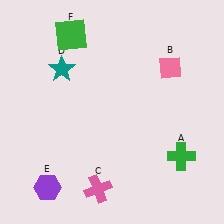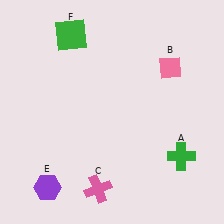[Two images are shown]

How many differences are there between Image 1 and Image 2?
There is 1 difference between the two images.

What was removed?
The teal star (D) was removed in Image 2.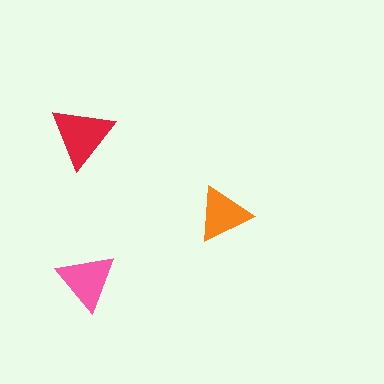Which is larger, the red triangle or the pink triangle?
The red one.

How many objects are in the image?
There are 3 objects in the image.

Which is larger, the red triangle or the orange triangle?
The red one.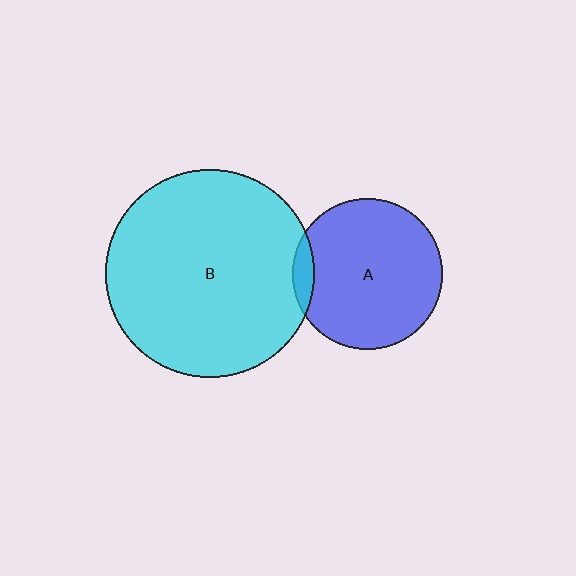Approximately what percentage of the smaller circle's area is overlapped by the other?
Approximately 5%.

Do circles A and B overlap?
Yes.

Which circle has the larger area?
Circle B (cyan).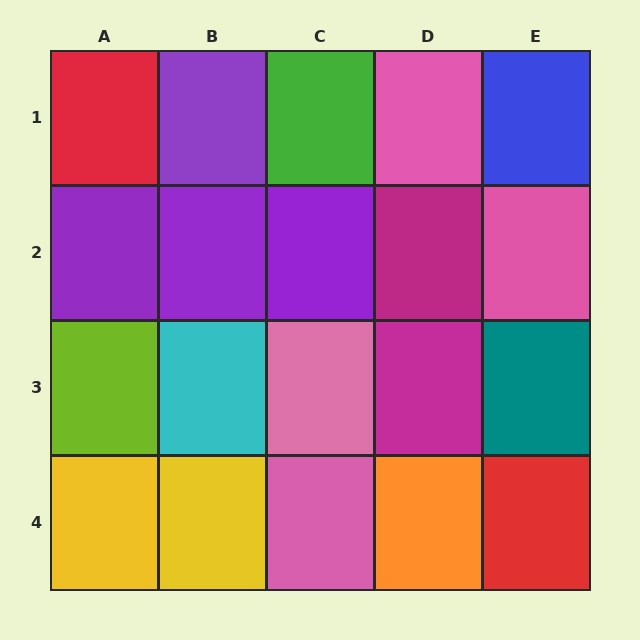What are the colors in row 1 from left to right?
Red, purple, green, pink, blue.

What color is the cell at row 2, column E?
Pink.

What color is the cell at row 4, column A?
Yellow.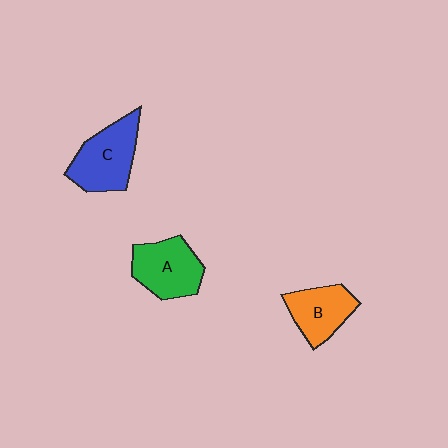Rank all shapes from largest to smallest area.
From largest to smallest: C (blue), A (green), B (orange).